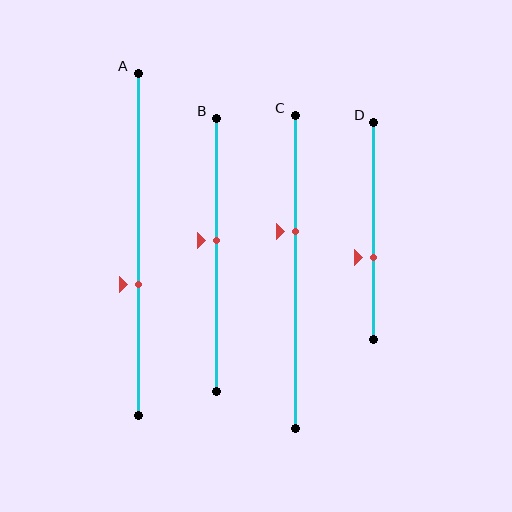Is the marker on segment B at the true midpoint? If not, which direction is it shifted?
No, the marker on segment B is shifted upward by about 5% of the segment length.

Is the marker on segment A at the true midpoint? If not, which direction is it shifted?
No, the marker on segment A is shifted downward by about 12% of the segment length.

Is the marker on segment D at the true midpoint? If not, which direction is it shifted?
No, the marker on segment D is shifted downward by about 12% of the segment length.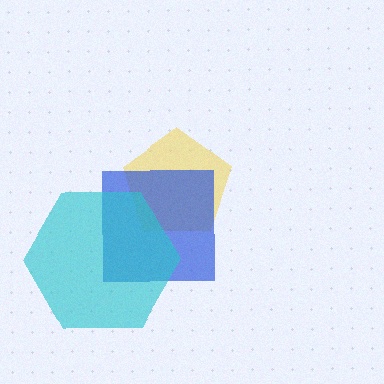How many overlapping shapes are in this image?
There are 3 overlapping shapes in the image.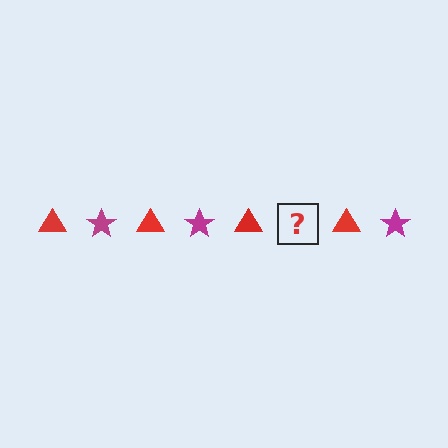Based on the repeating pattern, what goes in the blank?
The blank should be a magenta star.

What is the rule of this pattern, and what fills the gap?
The rule is that the pattern alternates between red triangle and magenta star. The gap should be filled with a magenta star.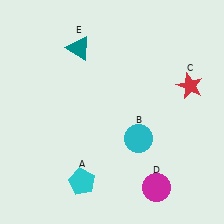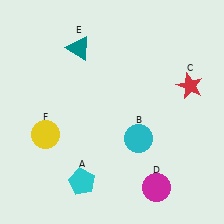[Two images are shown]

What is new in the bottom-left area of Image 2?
A yellow circle (F) was added in the bottom-left area of Image 2.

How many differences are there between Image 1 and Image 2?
There is 1 difference between the two images.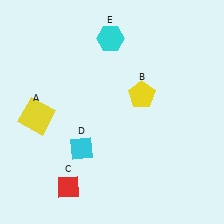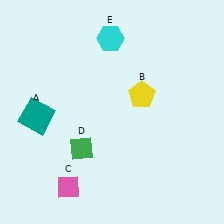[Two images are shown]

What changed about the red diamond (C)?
In Image 1, C is red. In Image 2, it changed to pink.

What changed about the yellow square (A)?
In Image 1, A is yellow. In Image 2, it changed to teal.